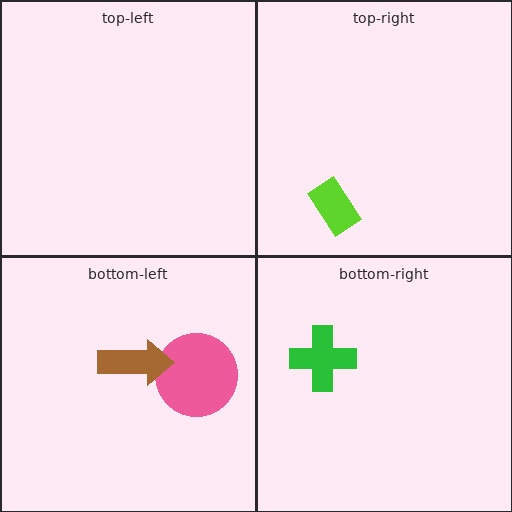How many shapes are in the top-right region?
1.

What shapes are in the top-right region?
The lime rectangle.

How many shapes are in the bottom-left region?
2.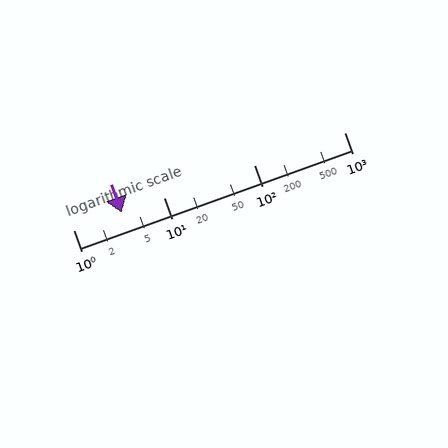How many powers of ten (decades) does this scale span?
The scale spans 3 decades, from 1 to 1000.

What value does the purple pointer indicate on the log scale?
The pointer indicates approximately 3.4.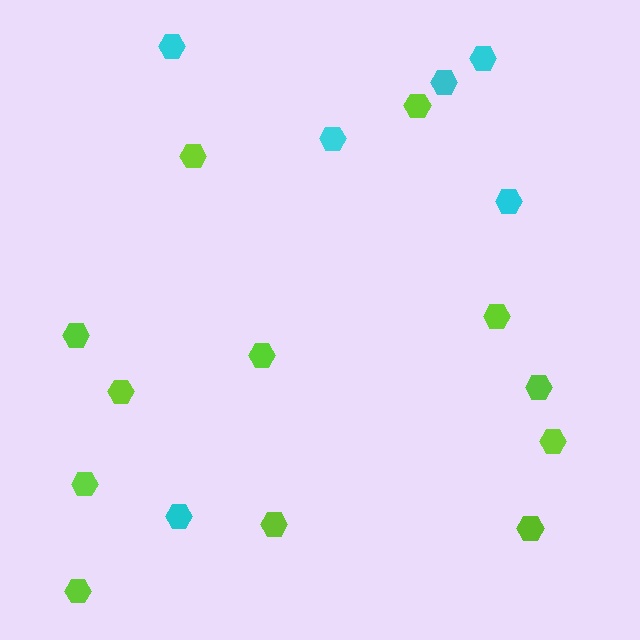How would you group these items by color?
There are 2 groups: one group of cyan hexagons (6) and one group of lime hexagons (12).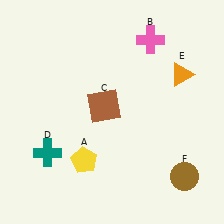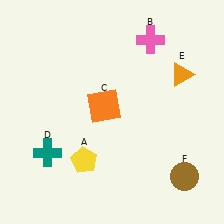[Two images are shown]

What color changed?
The square (C) changed from brown in Image 1 to orange in Image 2.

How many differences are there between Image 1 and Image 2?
There is 1 difference between the two images.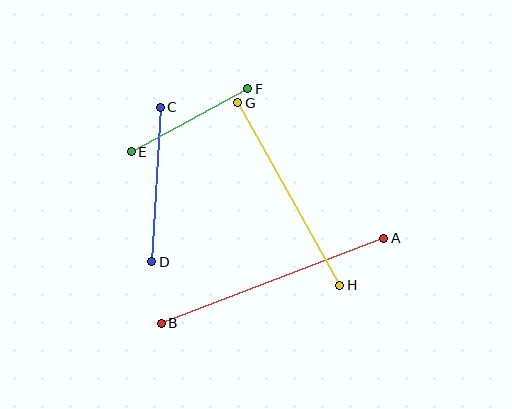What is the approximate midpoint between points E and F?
The midpoint is at approximately (189, 120) pixels.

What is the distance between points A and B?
The distance is approximately 238 pixels.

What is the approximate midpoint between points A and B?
The midpoint is at approximately (273, 281) pixels.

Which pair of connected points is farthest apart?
Points A and B are farthest apart.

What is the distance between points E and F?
The distance is approximately 133 pixels.